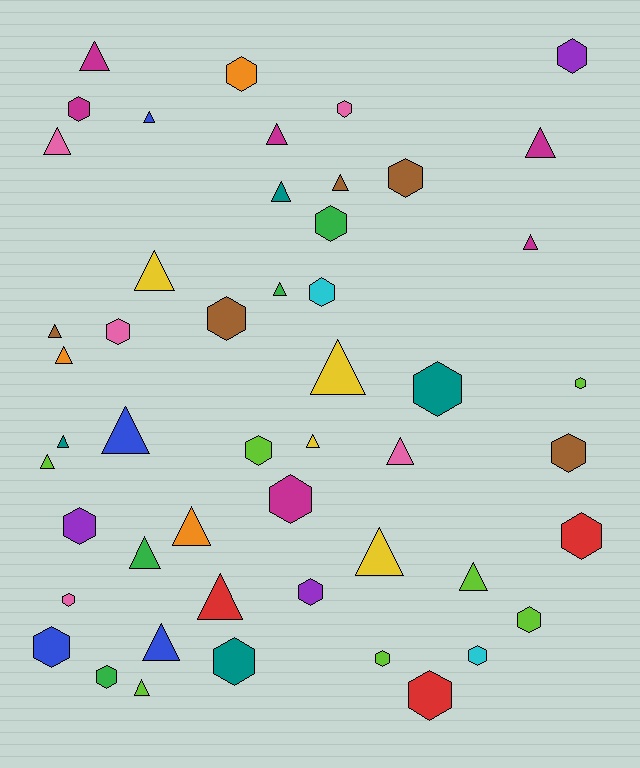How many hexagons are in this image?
There are 25 hexagons.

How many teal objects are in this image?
There are 4 teal objects.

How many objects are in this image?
There are 50 objects.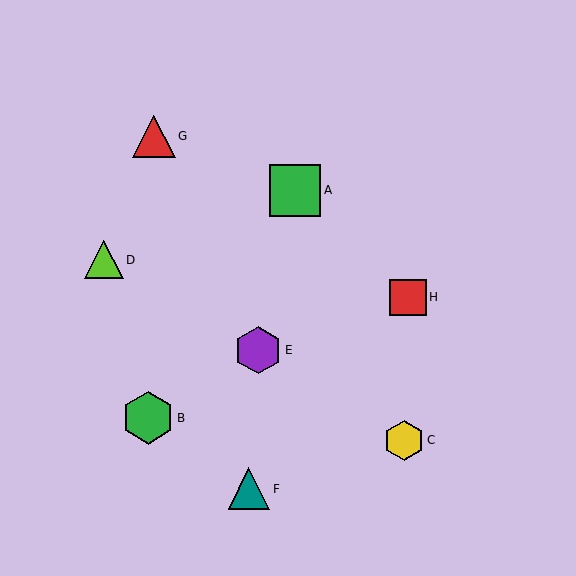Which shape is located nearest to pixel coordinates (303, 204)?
The green square (labeled A) at (295, 190) is nearest to that location.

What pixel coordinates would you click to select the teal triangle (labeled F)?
Click at (249, 489) to select the teal triangle F.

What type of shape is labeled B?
Shape B is a green hexagon.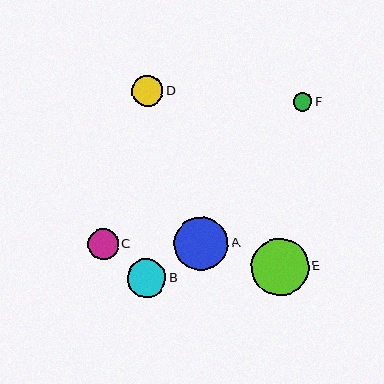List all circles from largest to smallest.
From largest to smallest: E, A, B, C, D, F.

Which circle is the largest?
Circle E is the largest with a size of approximately 57 pixels.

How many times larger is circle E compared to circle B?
Circle E is approximately 1.5 times the size of circle B.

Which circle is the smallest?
Circle F is the smallest with a size of approximately 18 pixels.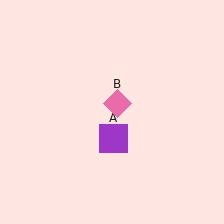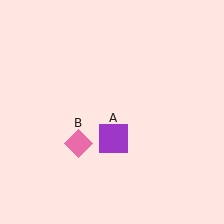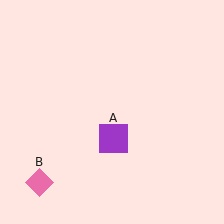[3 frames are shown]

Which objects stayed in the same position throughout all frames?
Purple square (object A) remained stationary.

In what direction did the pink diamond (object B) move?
The pink diamond (object B) moved down and to the left.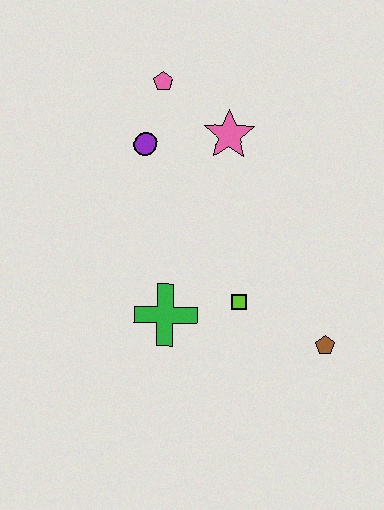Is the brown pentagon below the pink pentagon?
Yes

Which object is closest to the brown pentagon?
The lime square is closest to the brown pentagon.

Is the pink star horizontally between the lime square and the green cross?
Yes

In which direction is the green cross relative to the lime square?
The green cross is to the left of the lime square.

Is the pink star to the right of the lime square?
No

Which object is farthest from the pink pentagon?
The brown pentagon is farthest from the pink pentagon.